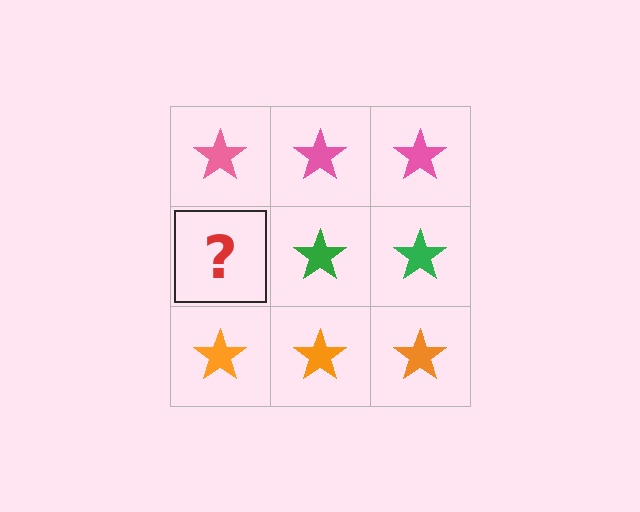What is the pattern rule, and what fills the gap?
The rule is that each row has a consistent color. The gap should be filled with a green star.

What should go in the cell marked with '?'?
The missing cell should contain a green star.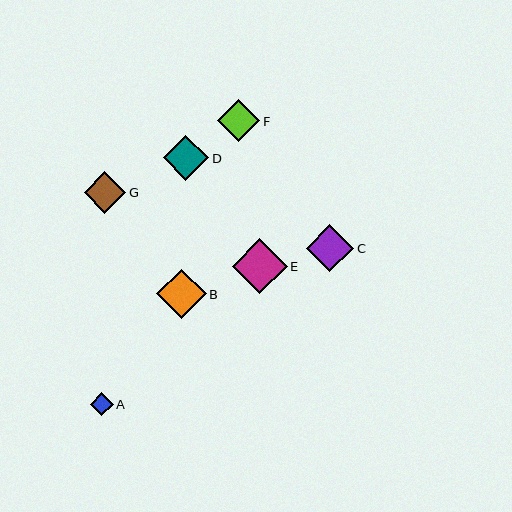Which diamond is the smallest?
Diamond A is the smallest with a size of approximately 23 pixels.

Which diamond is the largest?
Diamond E is the largest with a size of approximately 54 pixels.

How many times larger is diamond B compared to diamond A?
Diamond B is approximately 2.2 times the size of diamond A.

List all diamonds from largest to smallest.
From largest to smallest: E, B, C, D, F, G, A.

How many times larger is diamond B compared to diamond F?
Diamond B is approximately 1.2 times the size of diamond F.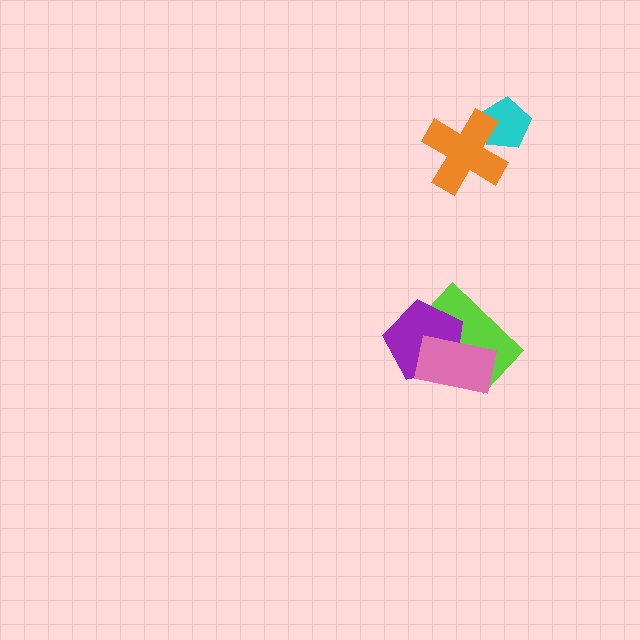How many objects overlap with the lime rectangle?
2 objects overlap with the lime rectangle.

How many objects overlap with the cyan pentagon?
1 object overlaps with the cyan pentagon.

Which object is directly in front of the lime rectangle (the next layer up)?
The purple pentagon is directly in front of the lime rectangle.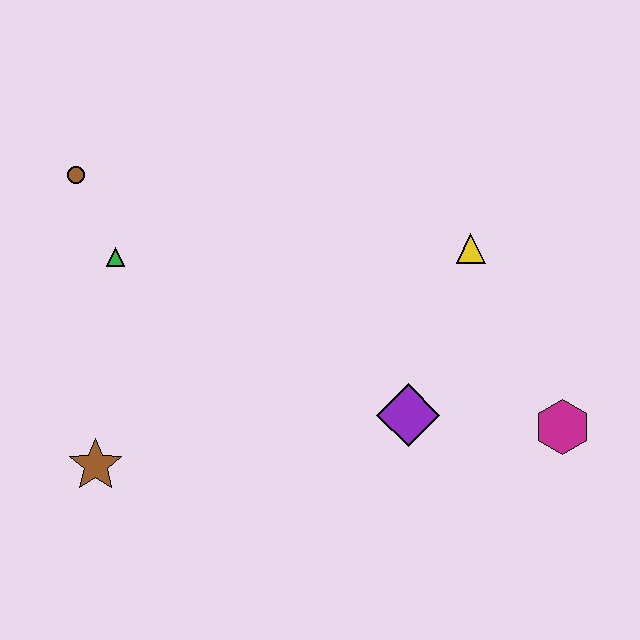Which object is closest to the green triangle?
The brown circle is closest to the green triangle.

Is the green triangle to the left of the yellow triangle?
Yes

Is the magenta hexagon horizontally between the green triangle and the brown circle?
No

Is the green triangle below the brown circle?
Yes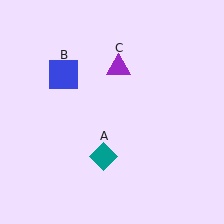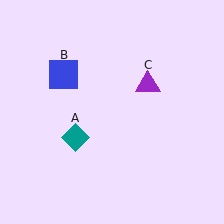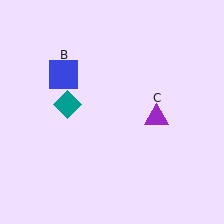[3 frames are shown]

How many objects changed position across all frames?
2 objects changed position: teal diamond (object A), purple triangle (object C).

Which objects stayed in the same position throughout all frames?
Blue square (object B) remained stationary.